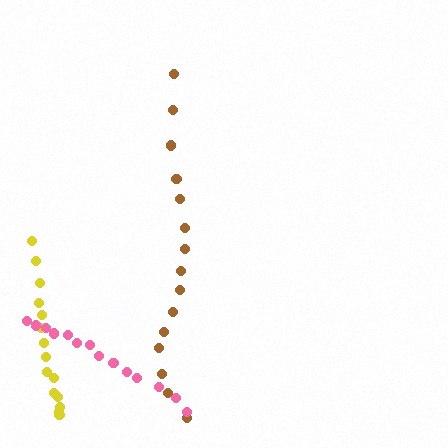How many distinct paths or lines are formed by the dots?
There are 3 distinct paths.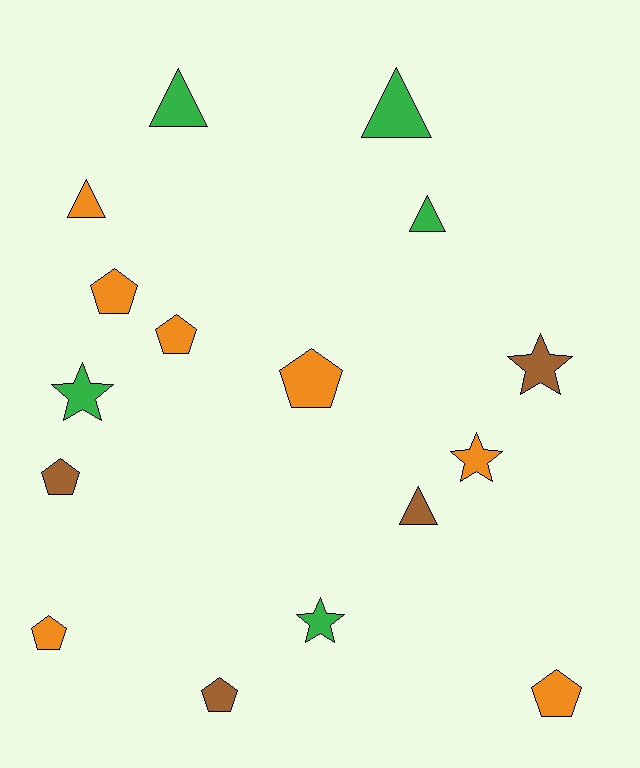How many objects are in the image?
There are 16 objects.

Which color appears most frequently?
Orange, with 7 objects.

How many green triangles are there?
There are 3 green triangles.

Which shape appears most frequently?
Pentagon, with 7 objects.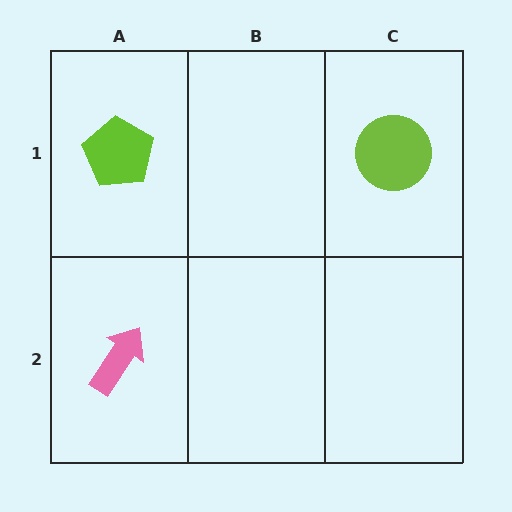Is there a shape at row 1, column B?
No, that cell is empty.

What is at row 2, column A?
A pink arrow.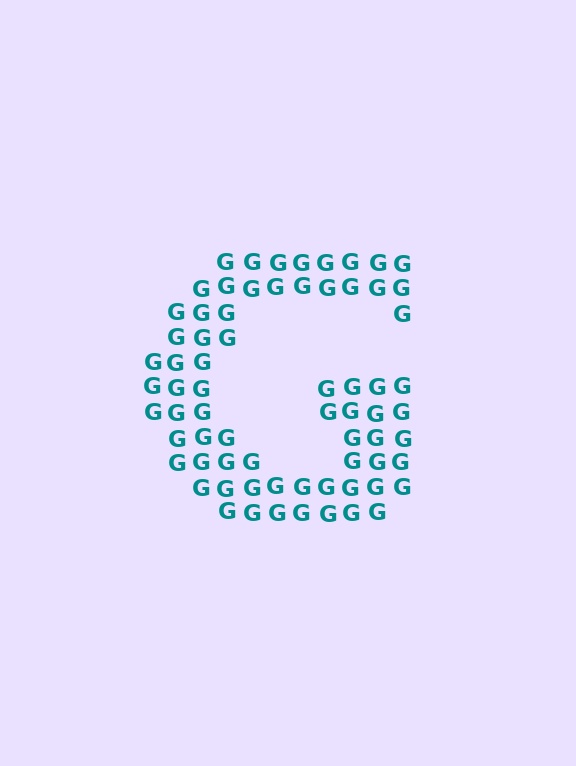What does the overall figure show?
The overall figure shows the letter G.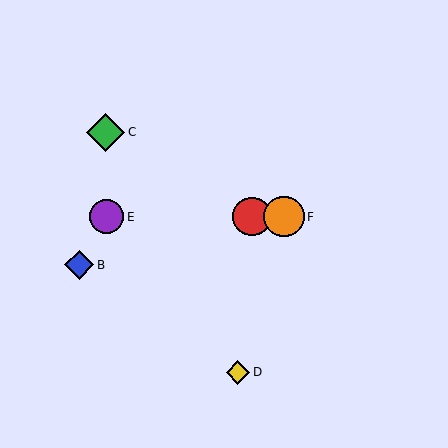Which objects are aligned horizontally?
Objects A, E, F are aligned horizontally.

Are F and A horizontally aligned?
Yes, both are at y≈217.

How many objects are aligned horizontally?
3 objects (A, E, F) are aligned horizontally.